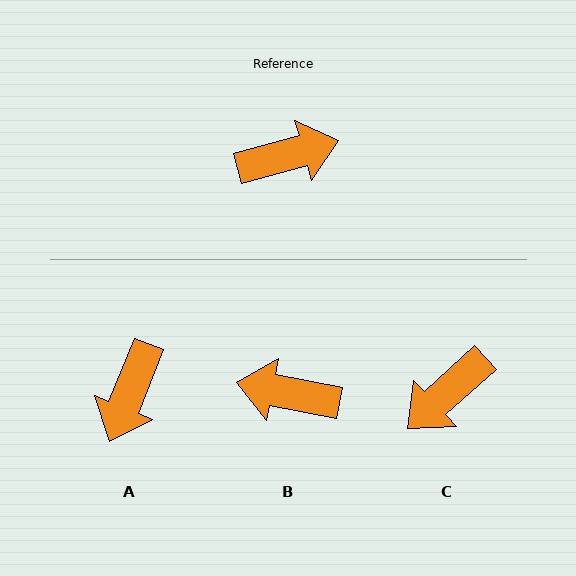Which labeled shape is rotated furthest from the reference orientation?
B, about 153 degrees away.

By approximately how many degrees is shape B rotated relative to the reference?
Approximately 153 degrees counter-clockwise.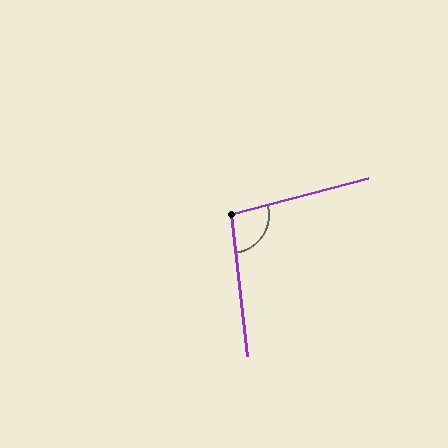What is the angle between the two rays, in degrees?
Approximately 98 degrees.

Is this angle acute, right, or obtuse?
It is obtuse.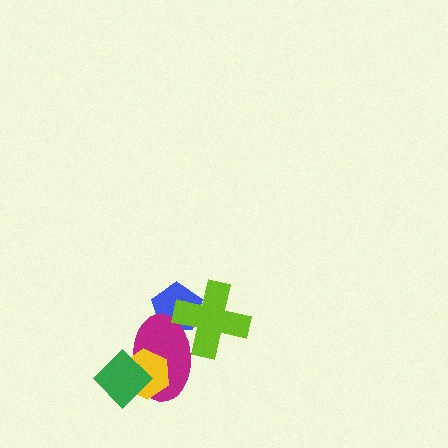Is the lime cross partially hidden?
No, no other shape covers it.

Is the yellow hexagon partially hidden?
Yes, it is partially covered by another shape.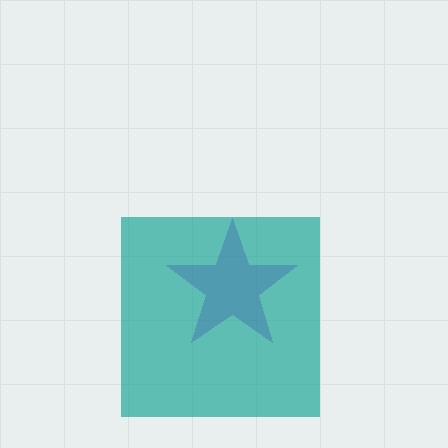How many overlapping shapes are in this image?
There are 2 overlapping shapes in the image.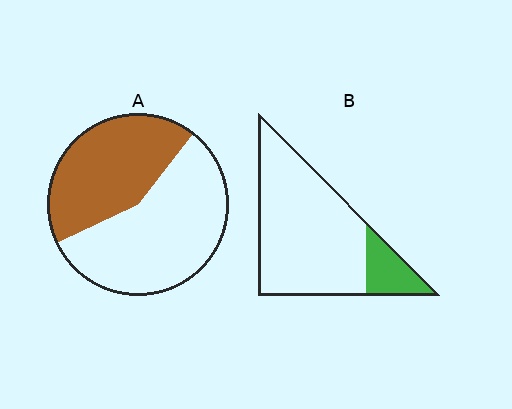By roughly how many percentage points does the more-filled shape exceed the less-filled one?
By roughly 25 percentage points (A over B).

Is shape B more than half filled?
No.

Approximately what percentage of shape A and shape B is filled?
A is approximately 45% and B is approximately 15%.